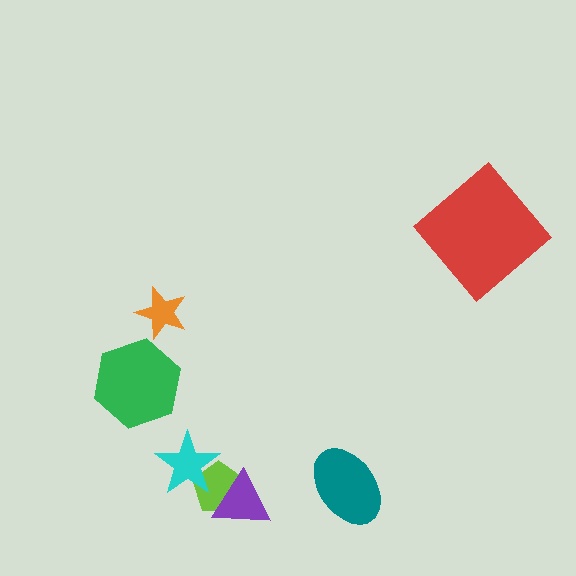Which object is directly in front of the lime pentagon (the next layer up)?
The purple triangle is directly in front of the lime pentagon.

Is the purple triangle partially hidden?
No, no other shape covers it.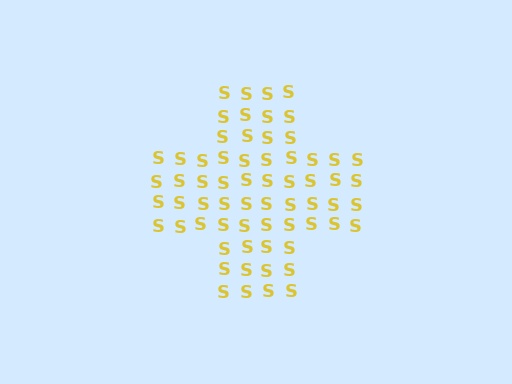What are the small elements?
The small elements are letter S's.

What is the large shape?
The large shape is a cross.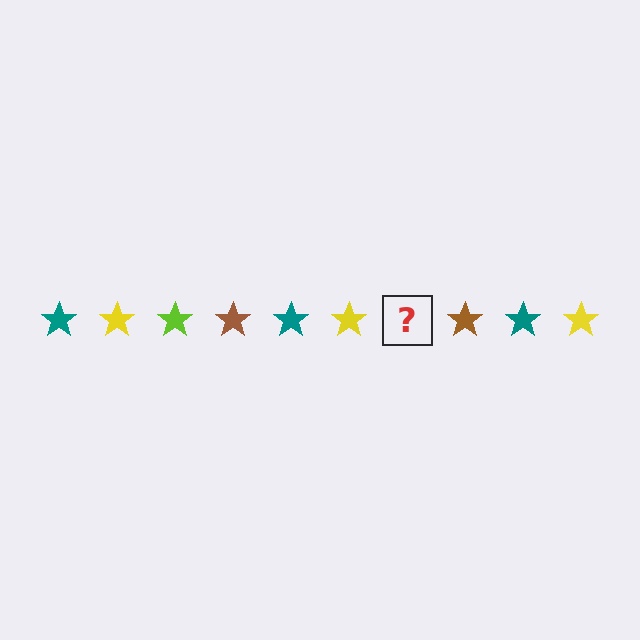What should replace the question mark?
The question mark should be replaced with a lime star.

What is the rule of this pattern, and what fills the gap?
The rule is that the pattern cycles through teal, yellow, lime, brown stars. The gap should be filled with a lime star.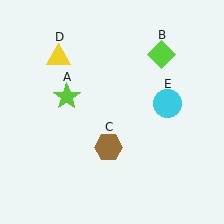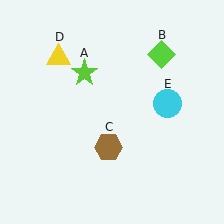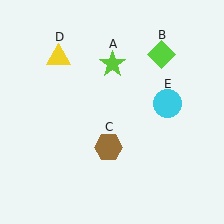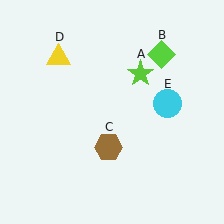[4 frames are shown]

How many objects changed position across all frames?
1 object changed position: lime star (object A).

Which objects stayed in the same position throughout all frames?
Lime diamond (object B) and brown hexagon (object C) and yellow triangle (object D) and cyan circle (object E) remained stationary.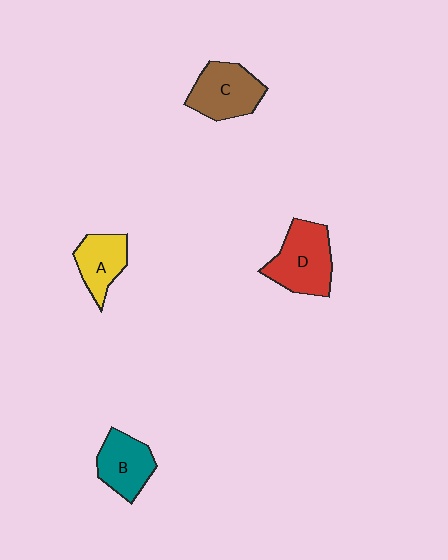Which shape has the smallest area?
Shape A (yellow).